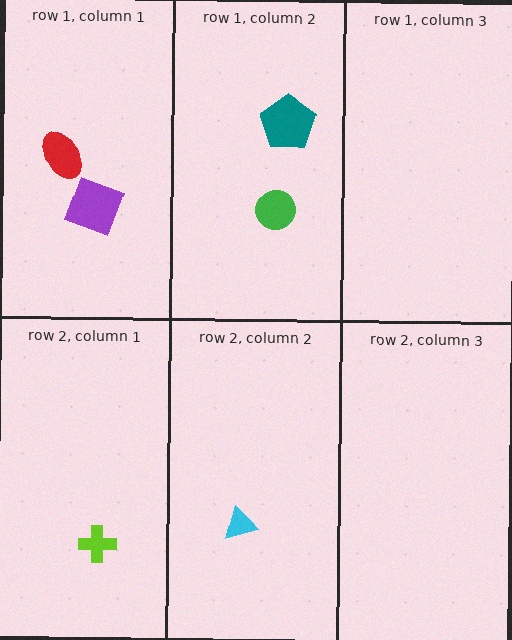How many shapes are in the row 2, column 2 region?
1.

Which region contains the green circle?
The row 1, column 2 region.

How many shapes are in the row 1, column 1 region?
2.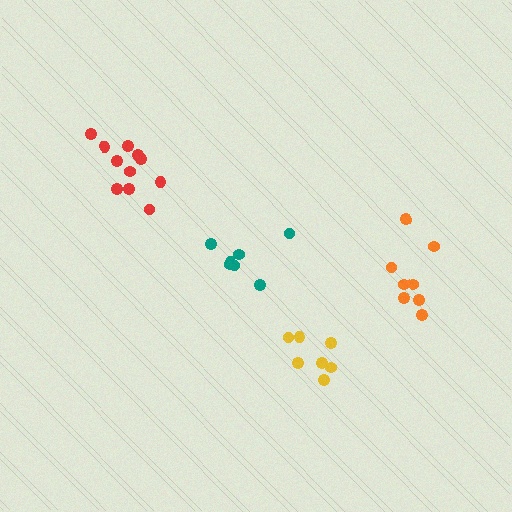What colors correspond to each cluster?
The clusters are colored: red, yellow, teal, orange.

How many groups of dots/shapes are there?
There are 4 groups.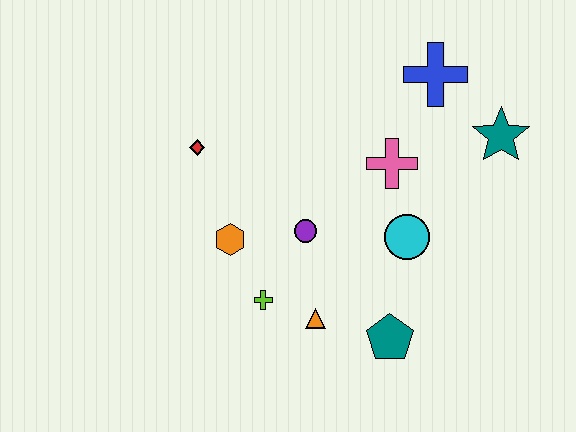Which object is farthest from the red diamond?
The teal star is farthest from the red diamond.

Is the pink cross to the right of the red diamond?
Yes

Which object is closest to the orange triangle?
The lime cross is closest to the orange triangle.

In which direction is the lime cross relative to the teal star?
The lime cross is to the left of the teal star.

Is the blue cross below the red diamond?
No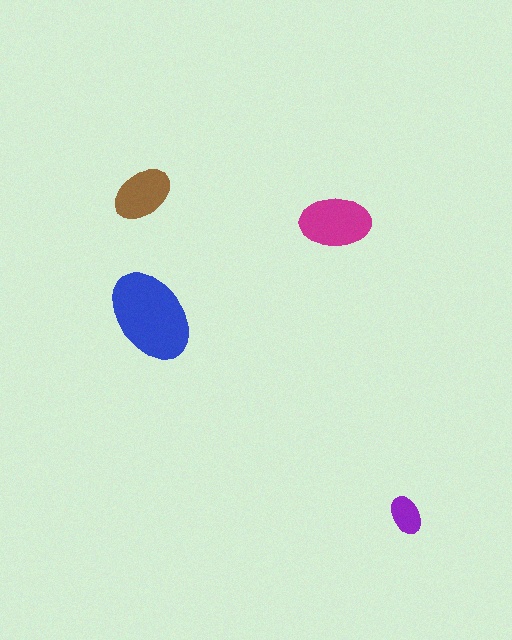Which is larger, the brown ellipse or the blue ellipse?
The blue one.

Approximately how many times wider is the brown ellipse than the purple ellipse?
About 1.5 times wider.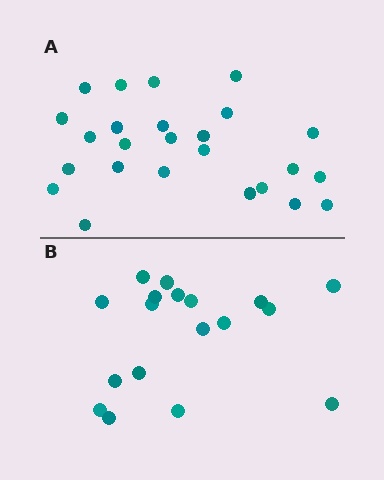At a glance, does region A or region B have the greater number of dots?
Region A (the top region) has more dots.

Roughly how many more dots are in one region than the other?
Region A has roughly 8 or so more dots than region B.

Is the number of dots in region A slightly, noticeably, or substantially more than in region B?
Region A has noticeably more, but not dramatically so. The ratio is roughly 1.4 to 1.